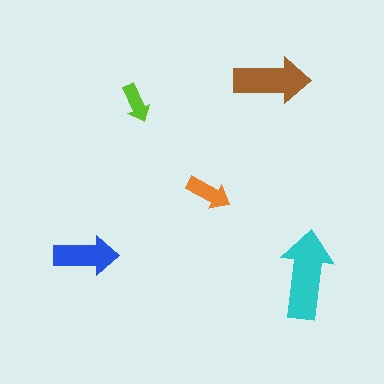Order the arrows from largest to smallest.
the cyan one, the brown one, the blue one, the orange one, the lime one.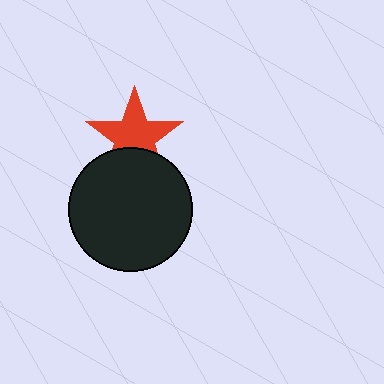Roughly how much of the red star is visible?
Most of it is visible (roughly 69%).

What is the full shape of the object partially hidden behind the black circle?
The partially hidden object is a red star.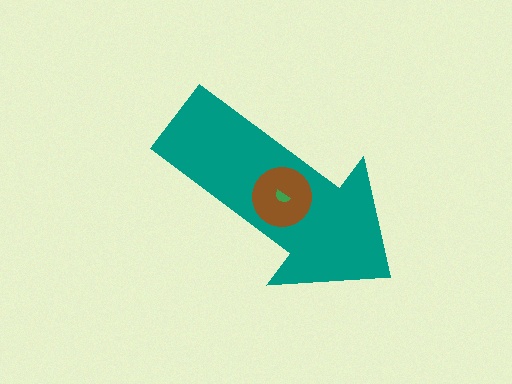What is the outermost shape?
The teal arrow.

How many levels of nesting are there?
3.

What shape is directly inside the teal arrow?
The brown circle.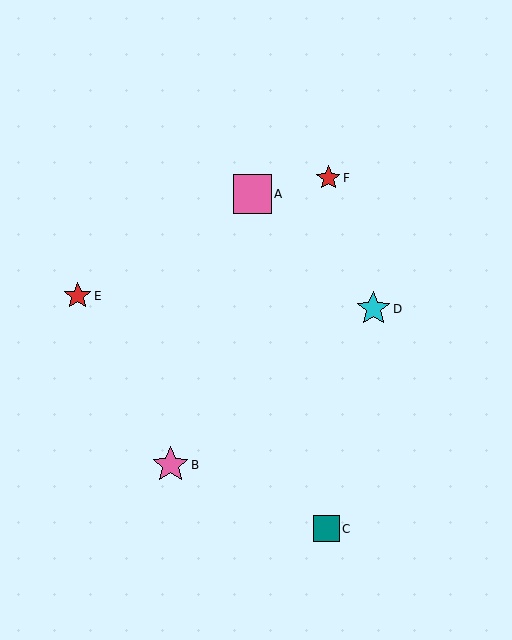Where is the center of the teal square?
The center of the teal square is at (327, 529).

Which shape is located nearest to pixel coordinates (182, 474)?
The pink star (labeled B) at (171, 465) is nearest to that location.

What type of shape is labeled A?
Shape A is a pink square.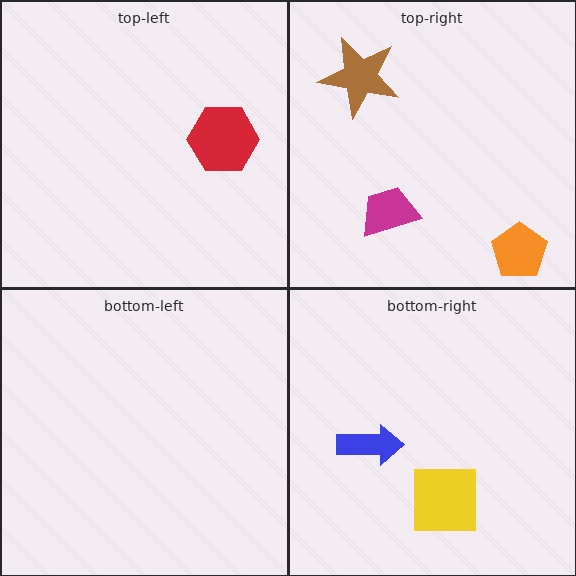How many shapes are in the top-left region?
1.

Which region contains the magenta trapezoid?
The top-right region.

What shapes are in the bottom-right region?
The yellow square, the blue arrow.